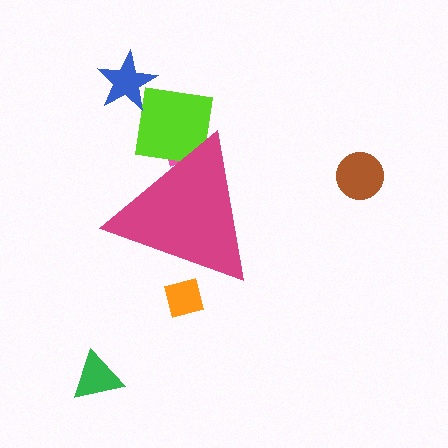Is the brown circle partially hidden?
No, the brown circle is fully visible.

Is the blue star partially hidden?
No, the blue star is fully visible.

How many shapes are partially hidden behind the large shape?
3 shapes are partially hidden.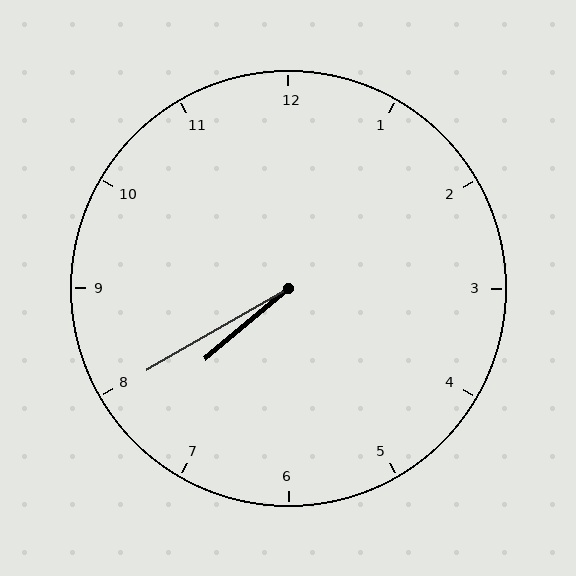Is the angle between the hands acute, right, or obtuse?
It is acute.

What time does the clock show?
7:40.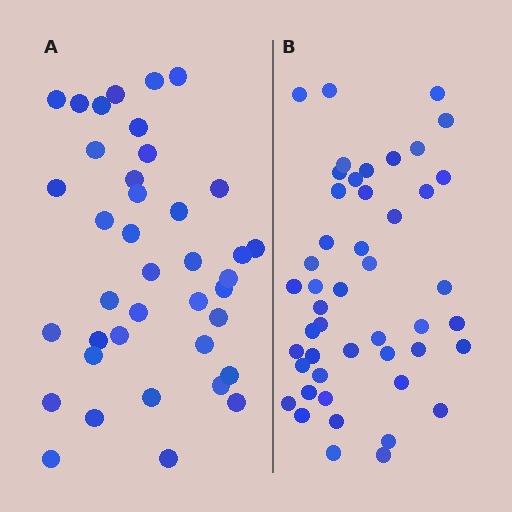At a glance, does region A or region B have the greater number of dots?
Region B (the right region) has more dots.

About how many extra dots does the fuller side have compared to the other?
Region B has roughly 8 or so more dots than region A.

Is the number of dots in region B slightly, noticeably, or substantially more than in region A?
Region B has only slightly more — the two regions are fairly close. The ratio is roughly 1.2 to 1.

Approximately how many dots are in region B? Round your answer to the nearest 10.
About 50 dots. (The exact count is 47, which rounds to 50.)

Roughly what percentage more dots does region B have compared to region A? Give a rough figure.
About 20% more.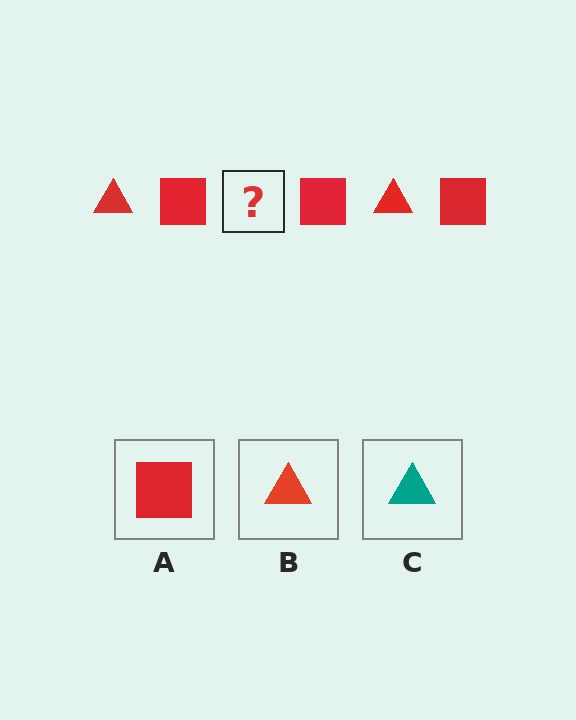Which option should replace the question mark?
Option B.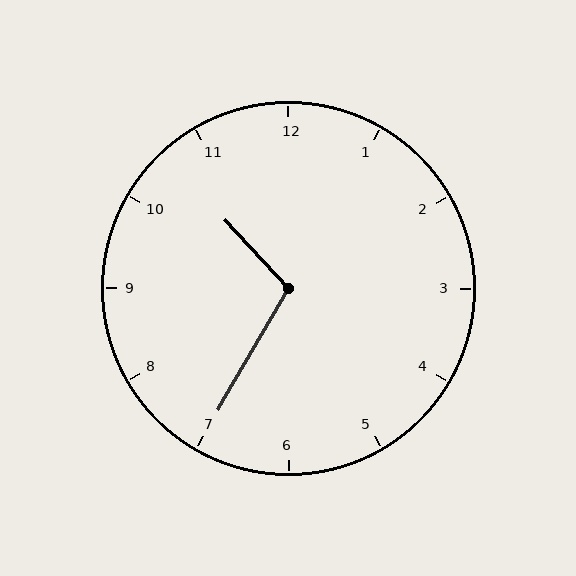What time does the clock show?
10:35.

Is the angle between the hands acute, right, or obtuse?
It is obtuse.